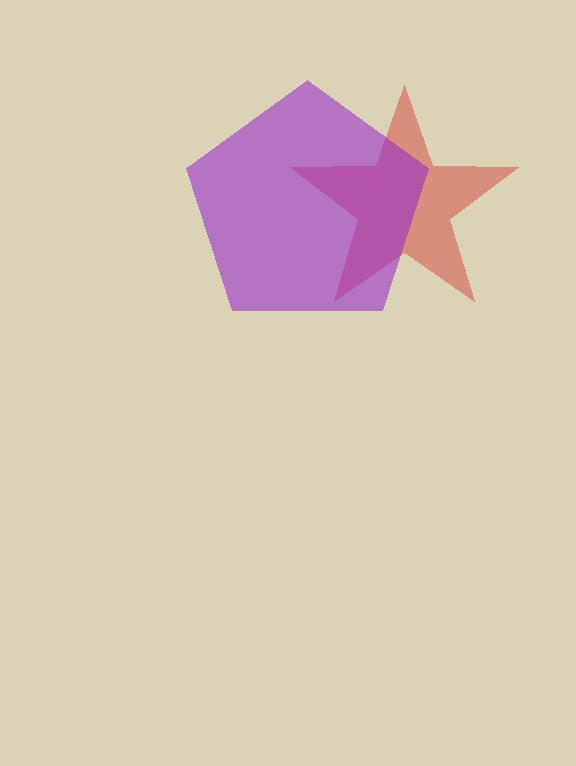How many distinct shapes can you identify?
There are 2 distinct shapes: a red star, a purple pentagon.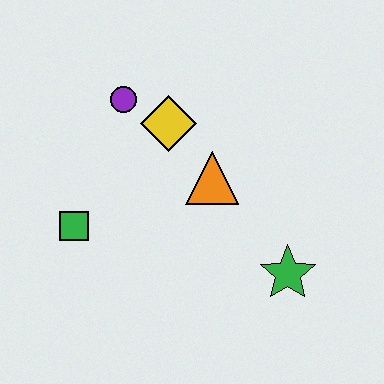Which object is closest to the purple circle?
The yellow diamond is closest to the purple circle.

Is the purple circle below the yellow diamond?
No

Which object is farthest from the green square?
The green star is farthest from the green square.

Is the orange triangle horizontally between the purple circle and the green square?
No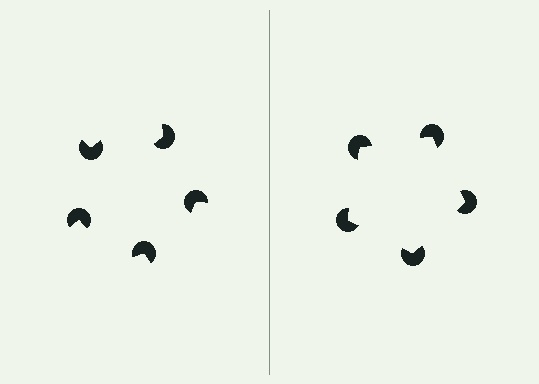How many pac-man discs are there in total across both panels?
10 — 5 on each side.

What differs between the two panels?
The pac-man discs are positioned identically on both sides; only the wedge orientations differ. On the right they align to a pentagon; on the left they are misaligned.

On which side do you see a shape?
An illusory pentagon appears on the right side. On the left side the wedge cuts are rotated, so no coherent shape forms.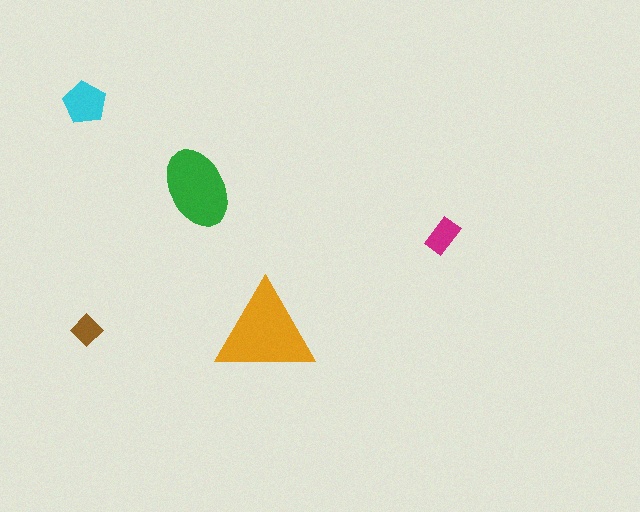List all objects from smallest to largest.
The brown diamond, the magenta rectangle, the cyan pentagon, the green ellipse, the orange triangle.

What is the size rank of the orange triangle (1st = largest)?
1st.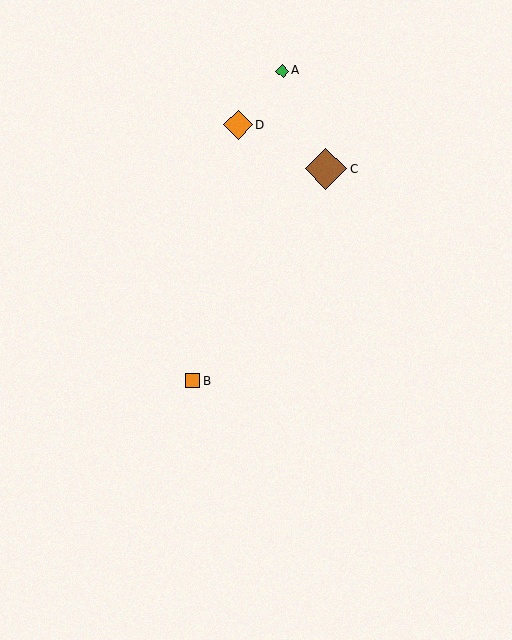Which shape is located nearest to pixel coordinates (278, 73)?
The green diamond (labeled A) at (282, 71) is nearest to that location.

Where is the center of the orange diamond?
The center of the orange diamond is at (238, 125).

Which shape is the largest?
The brown diamond (labeled C) is the largest.